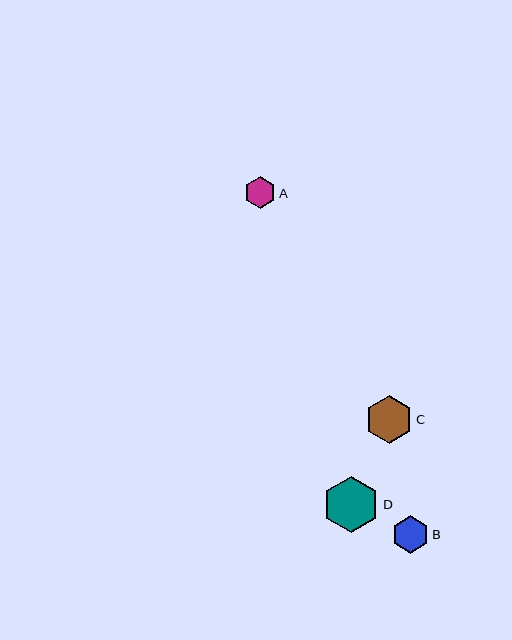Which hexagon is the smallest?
Hexagon A is the smallest with a size of approximately 32 pixels.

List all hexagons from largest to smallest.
From largest to smallest: D, C, B, A.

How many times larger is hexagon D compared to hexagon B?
Hexagon D is approximately 1.5 times the size of hexagon B.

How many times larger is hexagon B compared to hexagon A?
Hexagon B is approximately 1.2 times the size of hexagon A.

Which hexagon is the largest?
Hexagon D is the largest with a size of approximately 57 pixels.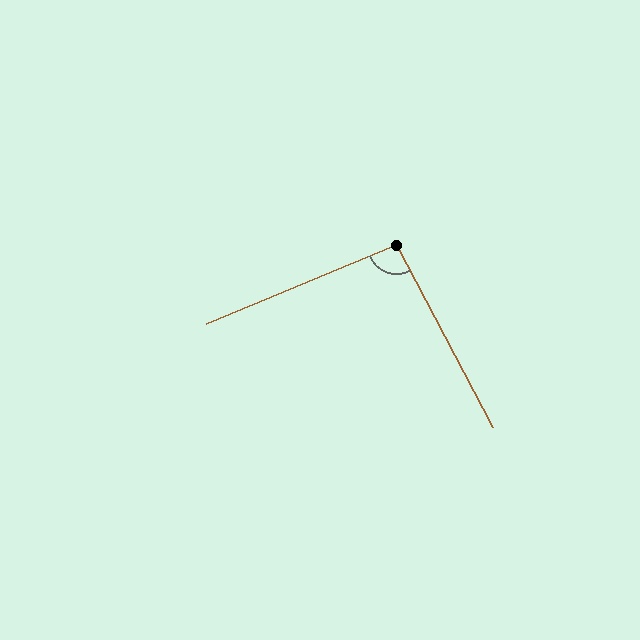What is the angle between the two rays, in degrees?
Approximately 95 degrees.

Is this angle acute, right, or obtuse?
It is obtuse.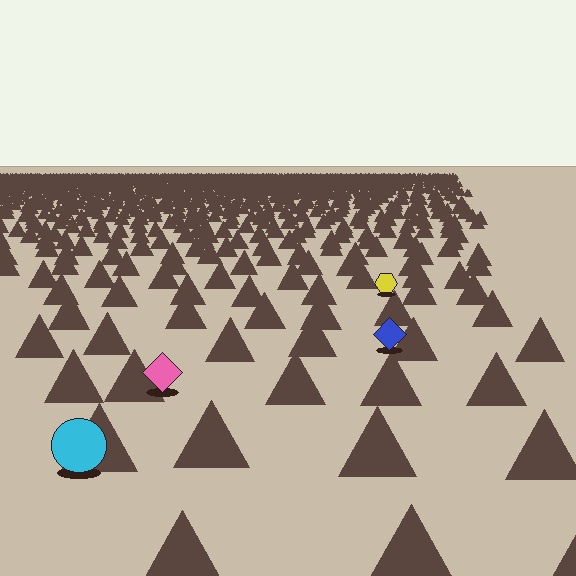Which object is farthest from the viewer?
The yellow hexagon is farthest from the viewer. It appears smaller and the ground texture around it is denser.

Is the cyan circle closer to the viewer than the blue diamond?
Yes. The cyan circle is closer — you can tell from the texture gradient: the ground texture is coarser near it.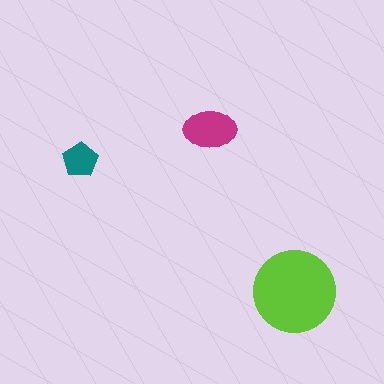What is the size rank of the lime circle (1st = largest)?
1st.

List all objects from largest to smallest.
The lime circle, the magenta ellipse, the teal pentagon.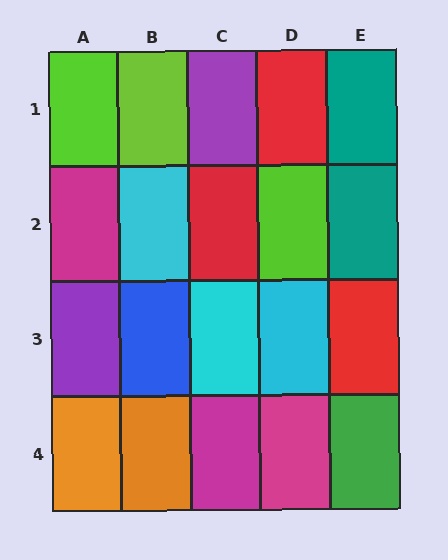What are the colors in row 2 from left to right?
Magenta, cyan, red, lime, teal.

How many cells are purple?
2 cells are purple.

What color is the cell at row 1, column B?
Lime.